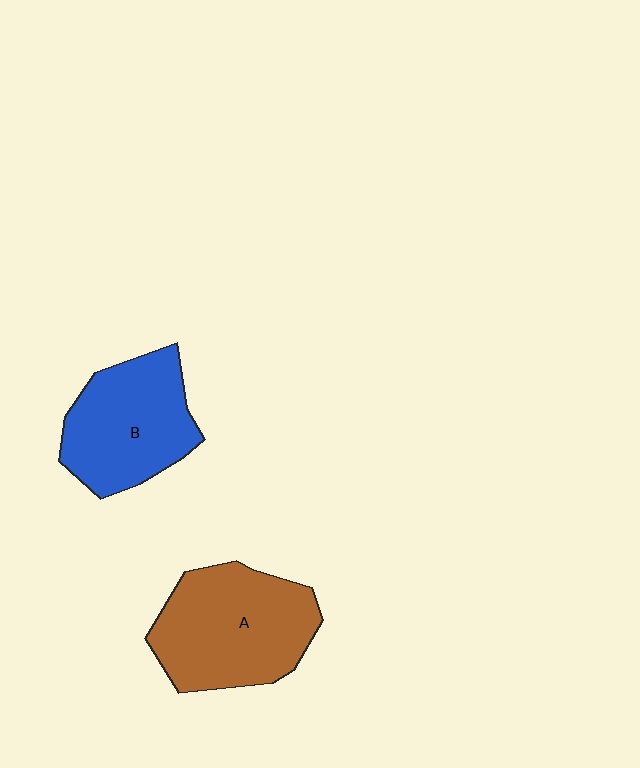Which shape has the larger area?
Shape A (brown).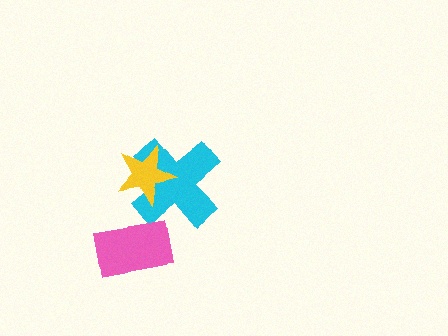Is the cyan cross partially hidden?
Yes, it is partially covered by another shape.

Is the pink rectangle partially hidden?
No, no other shape covers it.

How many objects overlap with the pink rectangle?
0 objects overlap with the pink rectangle.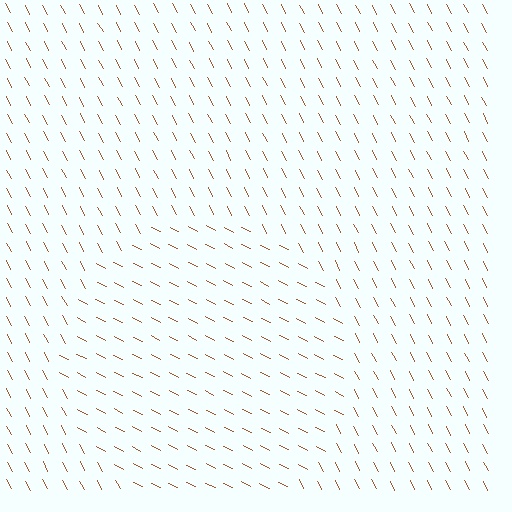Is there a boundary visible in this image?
Yes, there is a texture boundary formed by a change in line orientation.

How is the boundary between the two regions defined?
The boundary is defined purely by a change in line orientation (approximately 36 degrees difference). All lines are the same color and thickness.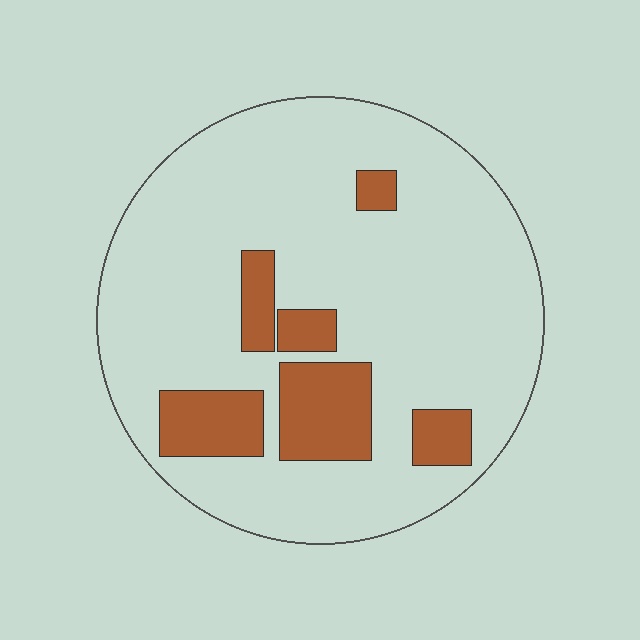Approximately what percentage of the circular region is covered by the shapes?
Approximately 15%.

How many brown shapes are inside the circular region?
6.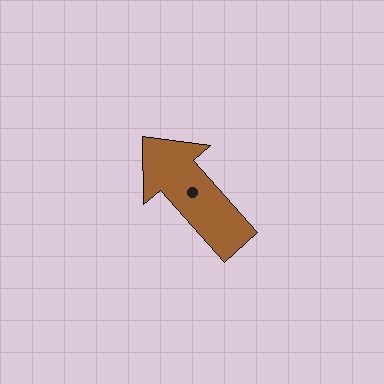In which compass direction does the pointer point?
Northwest.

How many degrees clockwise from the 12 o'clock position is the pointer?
Approximately 318 degrees.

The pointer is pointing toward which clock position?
Roughly 11 o'clock.